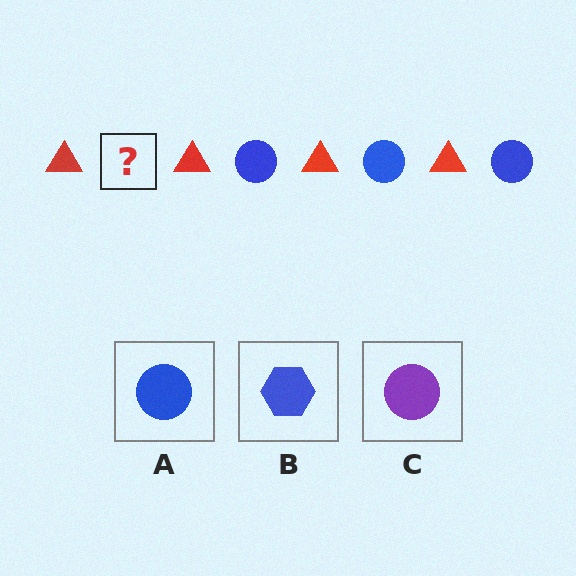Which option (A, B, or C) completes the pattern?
A.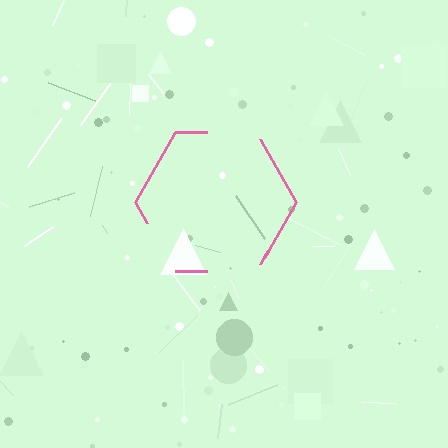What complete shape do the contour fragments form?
The contour fragments form a hexagon.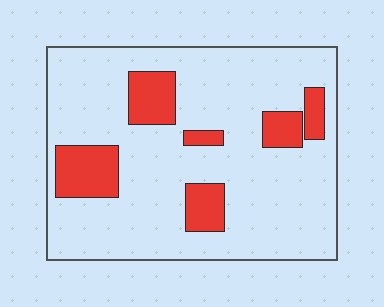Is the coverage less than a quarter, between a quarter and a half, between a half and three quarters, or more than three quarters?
Less than a quarter.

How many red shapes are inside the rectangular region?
6.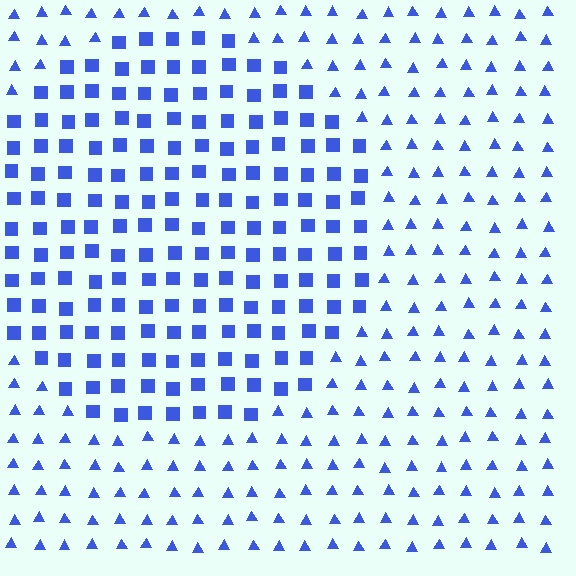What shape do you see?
I see a circle.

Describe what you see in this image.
The image is filled with small blue elements arranged in a uniform grid. A circle-shaped region contains squares, while the surrounding area contains triangles. The boundary is defined purely by the change in element shape.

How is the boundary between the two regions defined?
The boundary is defined by a change in element shape: squares inside vs. triangles outside. All elements share the same color and spacing.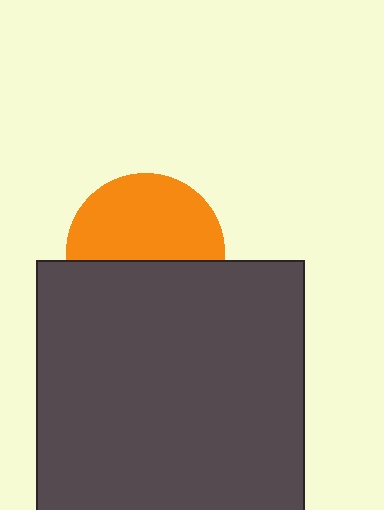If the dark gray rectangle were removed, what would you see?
You would see the complete orange circle.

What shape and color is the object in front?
The object in front is a dark gray rectangle.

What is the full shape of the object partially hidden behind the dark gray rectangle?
The partially hidden object is an orange circle.